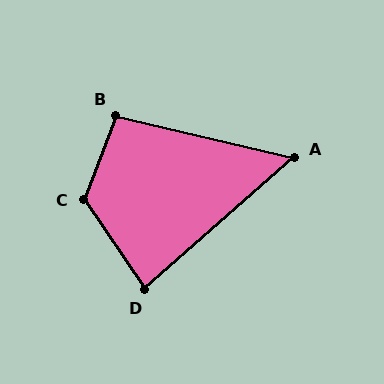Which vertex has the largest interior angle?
C, at approximately 125 degrees.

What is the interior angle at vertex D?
Approximately 83 degrees (acute).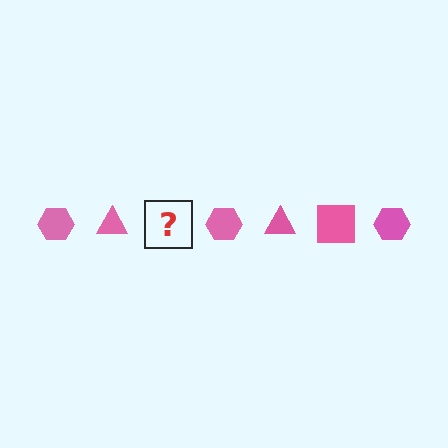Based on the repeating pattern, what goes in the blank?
The blank should be a pink square.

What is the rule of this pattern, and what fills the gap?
The rule is that the pattern cycles through hexagon, triangle, square shapes in pink. The gap should be filled with a pink square.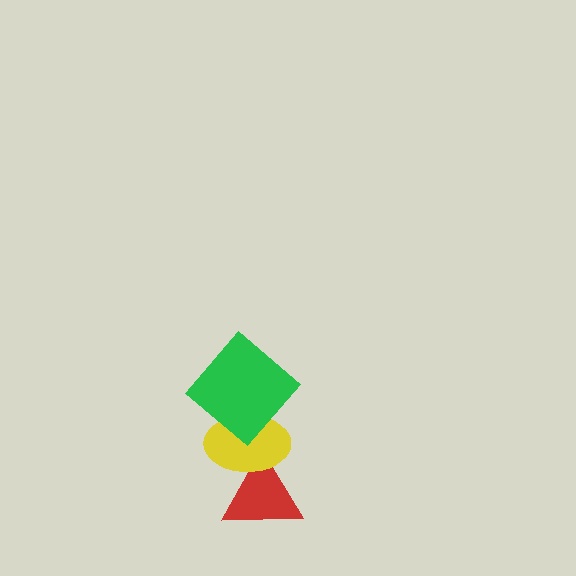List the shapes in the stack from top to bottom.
From top to bottom: the green diamond, the yellow ellipse, the red triangle.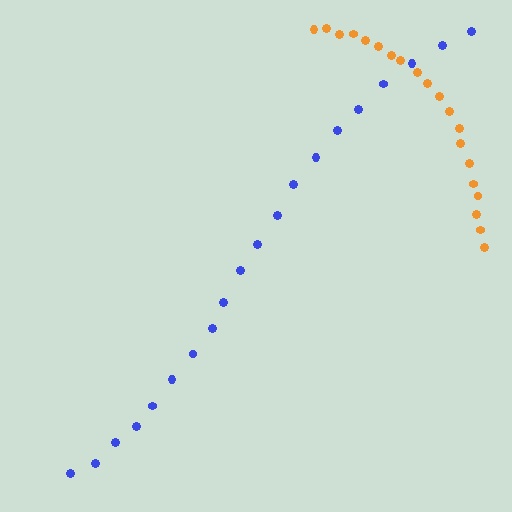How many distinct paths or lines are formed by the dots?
There are 2 distinct paths.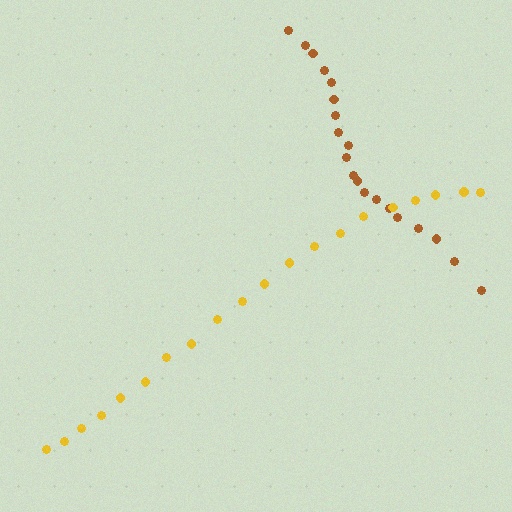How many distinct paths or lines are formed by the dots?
There are 2 distinct paths.